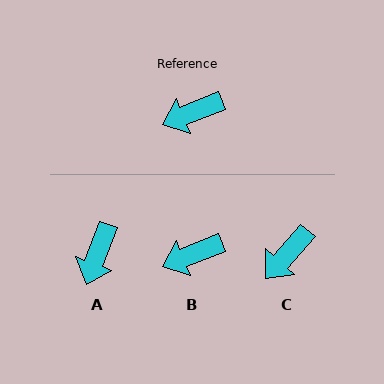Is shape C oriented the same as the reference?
No, it is off by about 27 degrees.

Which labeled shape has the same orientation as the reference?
B.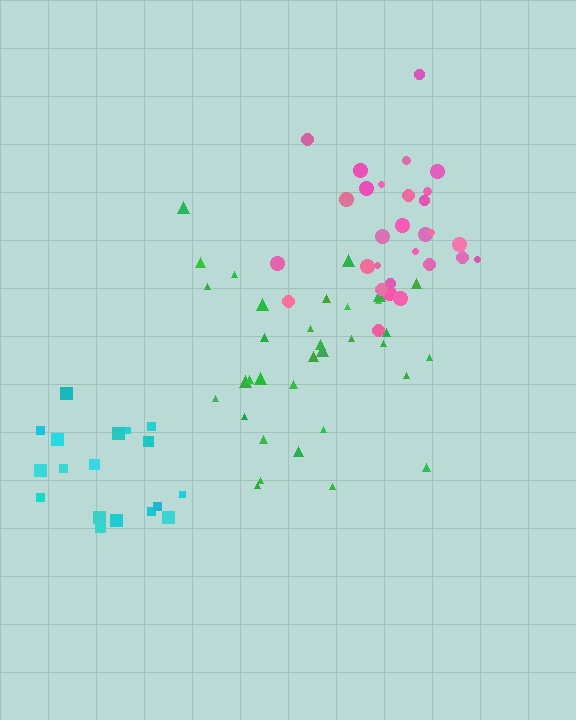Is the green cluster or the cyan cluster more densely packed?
Green.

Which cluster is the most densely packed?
Pink.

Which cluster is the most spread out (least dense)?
Cyan.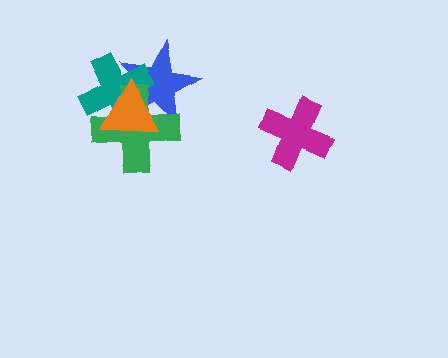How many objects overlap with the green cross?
3 objects overlap with the green cross.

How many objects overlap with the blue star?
3 objects overlap with the blue star.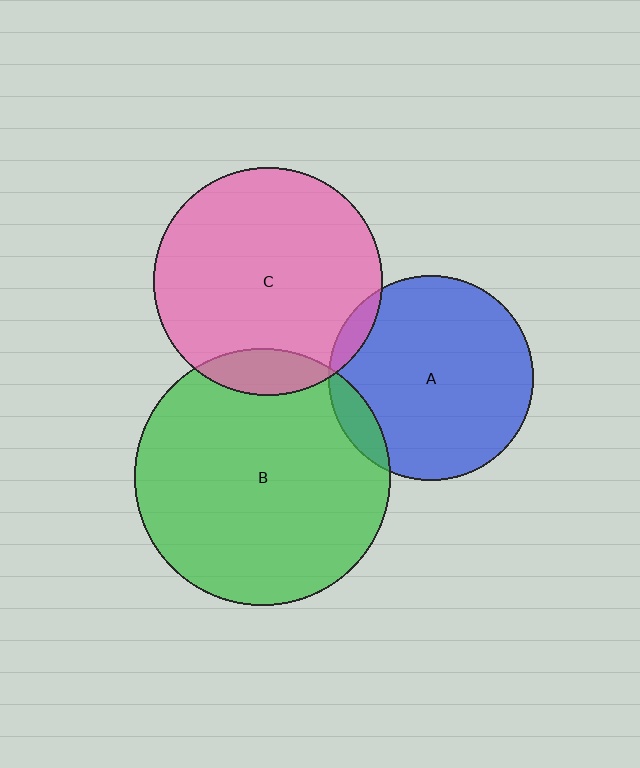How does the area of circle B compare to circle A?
Approximately 1.6 times.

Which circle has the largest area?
Circle B (green).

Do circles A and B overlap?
Yes.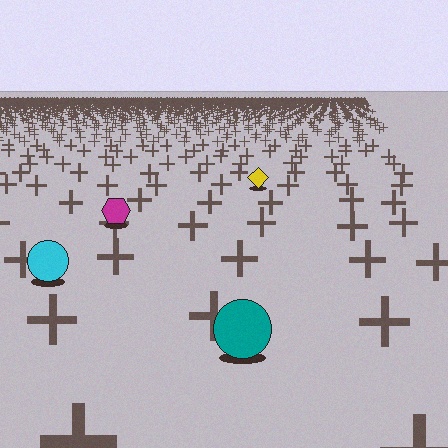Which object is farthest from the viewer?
The yellow diamond is farthest from the viewer. It appears smaller and the ground texture around it is denser.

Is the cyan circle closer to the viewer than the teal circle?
No. The teal circle is closer — you can tell from the texture gradient: the ground texture is coarser near it.